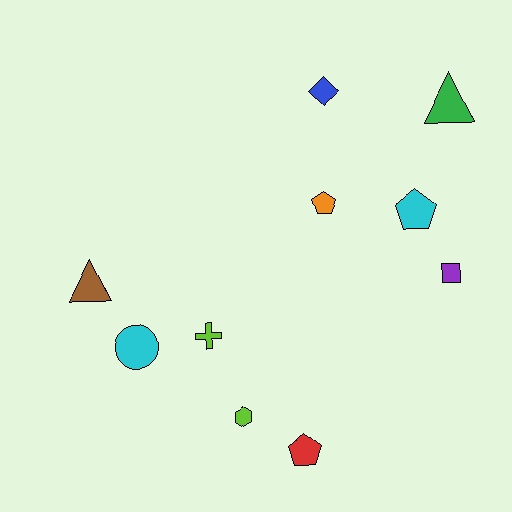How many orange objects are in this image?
There is 1 orange object.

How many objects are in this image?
There are 10 objects.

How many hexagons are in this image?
There is 1 hexagon.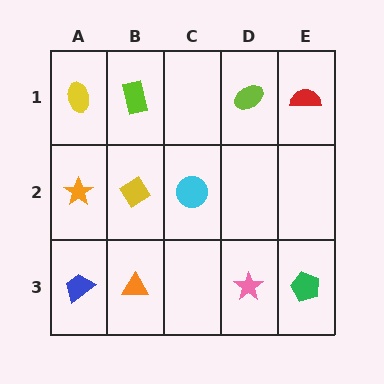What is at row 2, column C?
A cyan circle.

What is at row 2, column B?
A yellow diamond.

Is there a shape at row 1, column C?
No, that cell is empty.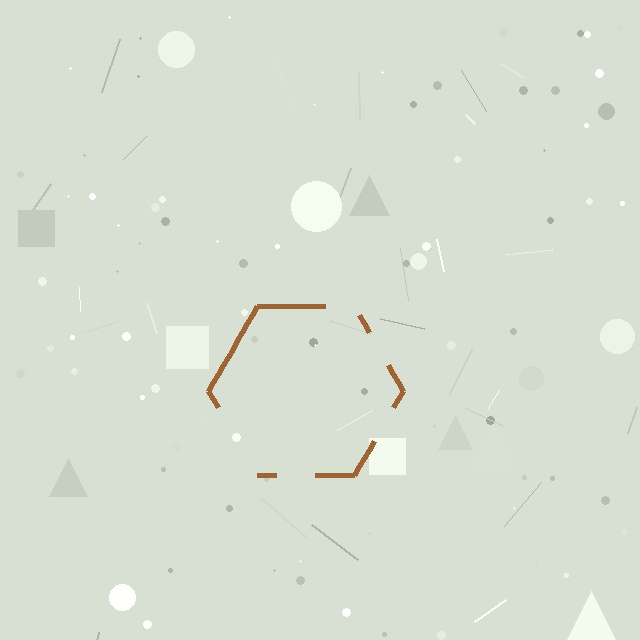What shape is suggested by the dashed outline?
The dashed outline suggests a hexagon.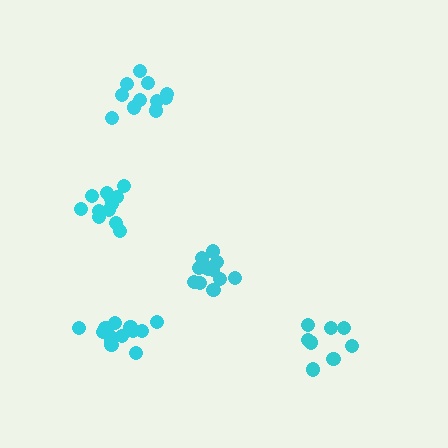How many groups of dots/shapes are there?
There are 5 groups.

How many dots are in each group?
Group 1: 11 dots, Group 2: 13 dots, Group 3: 13 dots, Group 4: 8 dots, Group 5: 13 dots (58 total).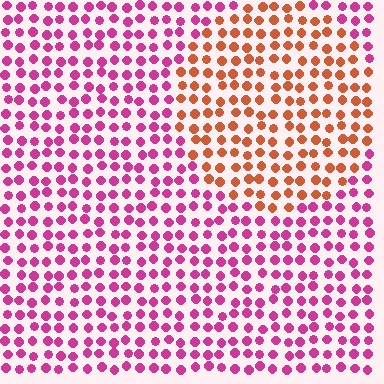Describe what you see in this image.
The image is filled with small magenta elements in a uniform arrangement. A circle-shaped region is visible where the elements are tinted to a slightly different hue, forming a subtle color boundary.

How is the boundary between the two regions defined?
The boundary is defined purely by a slight shift in hue (about 54 degrees). Spacing, size, and orientation are identical on both sides.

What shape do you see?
I see a circle.